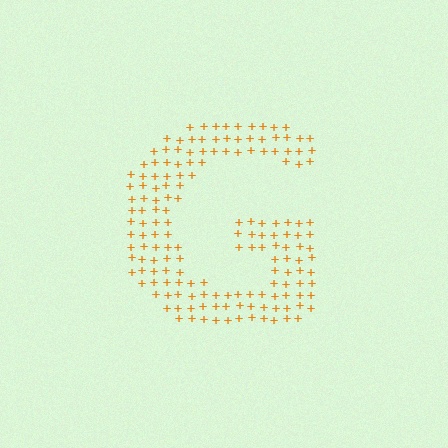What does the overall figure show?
The overall figure shows the letter G.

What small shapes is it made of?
It is made of small plus signs.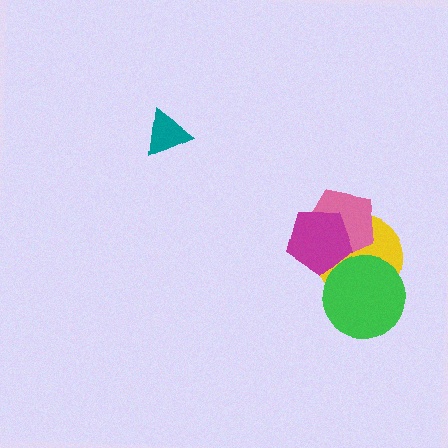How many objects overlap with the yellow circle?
3 objects overlap with the yellow circle.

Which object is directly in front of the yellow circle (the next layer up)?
The green circle is directly in front of the yellow circle.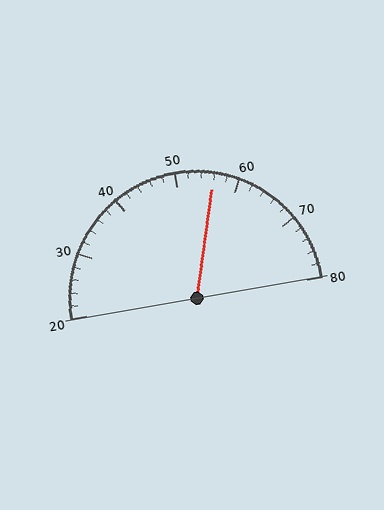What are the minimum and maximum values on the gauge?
The gauge ranges from 20 to 80.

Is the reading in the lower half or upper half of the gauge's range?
The reading is in the upper half of the range (20 to 80).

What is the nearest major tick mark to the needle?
The nearest major tick mark is 60.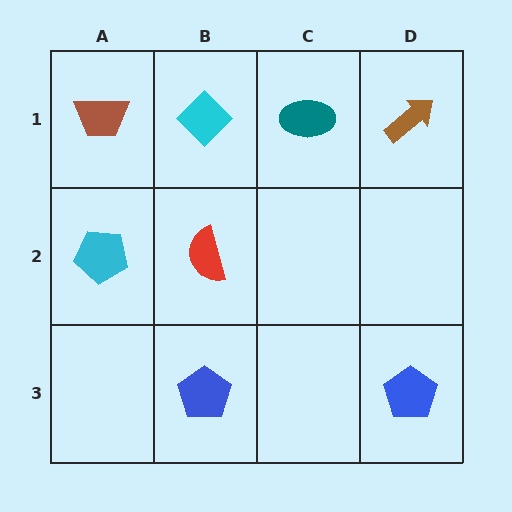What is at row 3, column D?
A blue pentagon.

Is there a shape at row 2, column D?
No, that cell is empty.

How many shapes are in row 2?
2 shapes.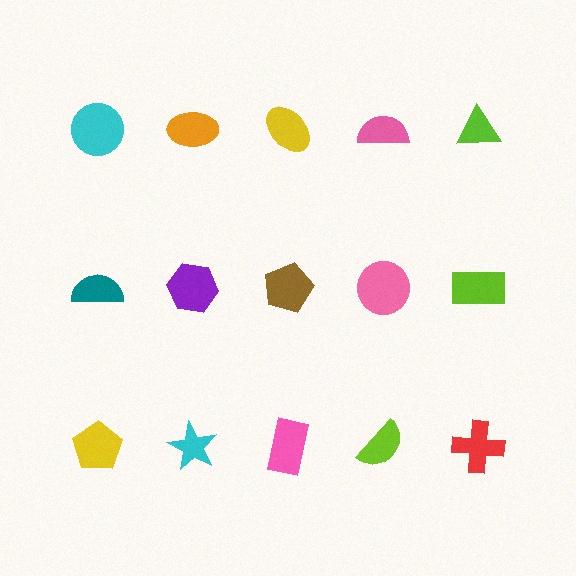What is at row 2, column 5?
A lime rectangle.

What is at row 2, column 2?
A purple hexagon.